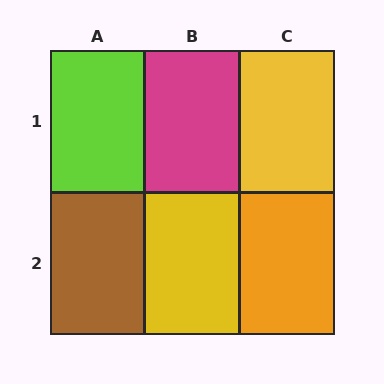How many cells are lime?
1 cell is lime.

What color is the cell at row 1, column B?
Magenta.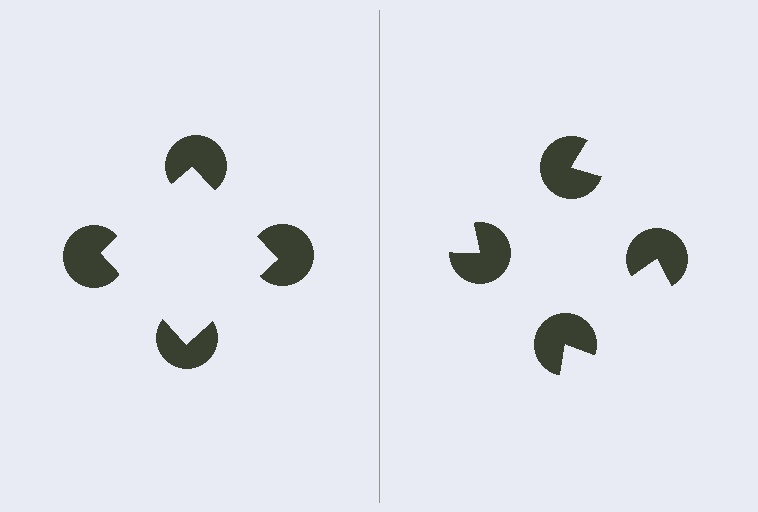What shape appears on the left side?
An illusory square.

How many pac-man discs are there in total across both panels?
8 — 4 on each side.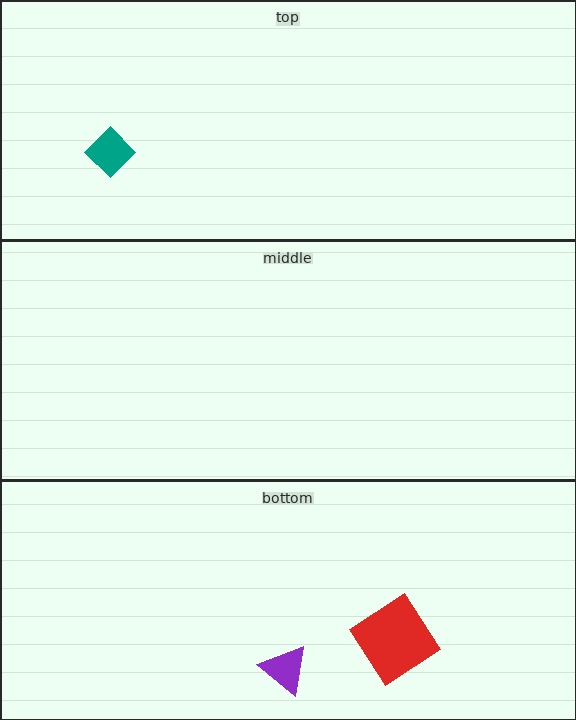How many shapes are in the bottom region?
2.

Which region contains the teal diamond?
The top region.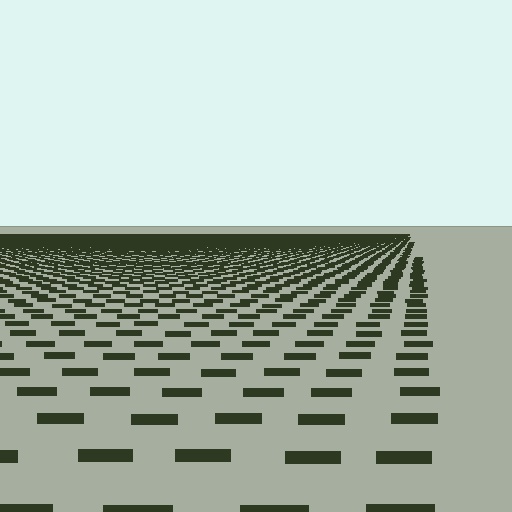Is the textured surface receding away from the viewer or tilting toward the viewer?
The surface is receding away from the viewer. Texture elements get smaller and denser toward the top.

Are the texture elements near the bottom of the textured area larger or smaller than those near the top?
Larger. Near the bottom, elements are closer to the viewer and appear at a bigger on-screen size.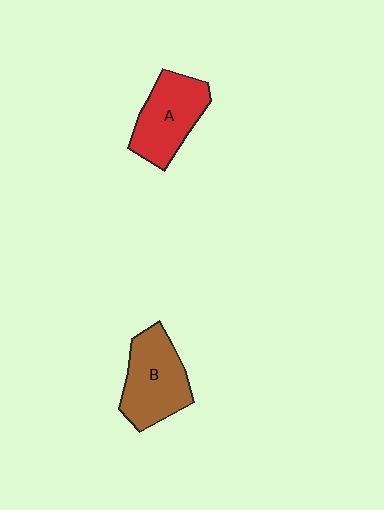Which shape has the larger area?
Shape B (brown).